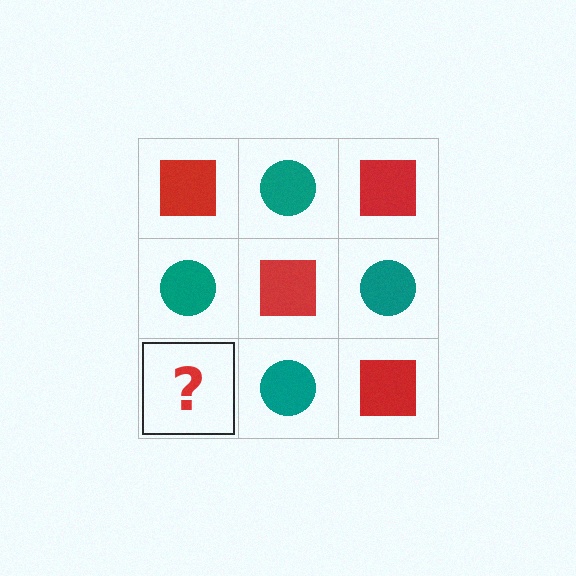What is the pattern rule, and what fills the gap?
The rule is that it alternates red square and teal circle in a checkerboard pattern. The gap should be filled with a red square.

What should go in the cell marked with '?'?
The missing cell should contain a red square.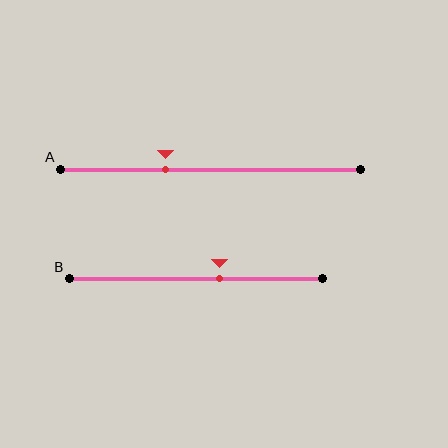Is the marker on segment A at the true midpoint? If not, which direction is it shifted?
No, the marker on segment A is shifted to the left by about 15% of the segment length.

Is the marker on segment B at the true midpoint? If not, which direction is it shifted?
No, the marker on segment B is shifted to the right by about 10% of the segment length.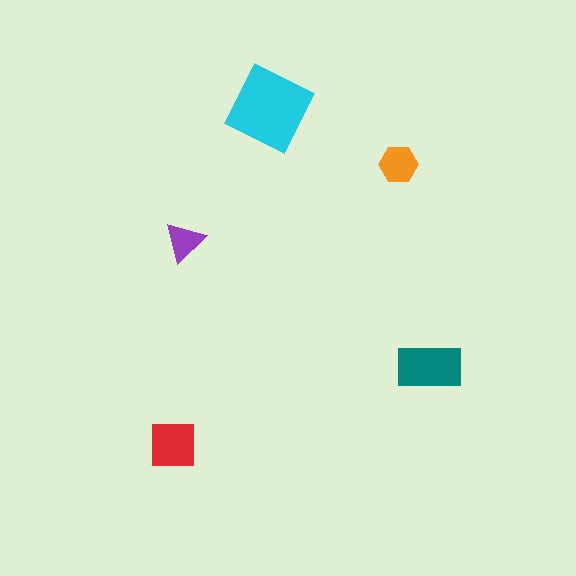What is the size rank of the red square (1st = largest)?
3rd.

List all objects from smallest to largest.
The purple triangle, the orange hexagon, the red square, the teal rectangle, the cyan diamond.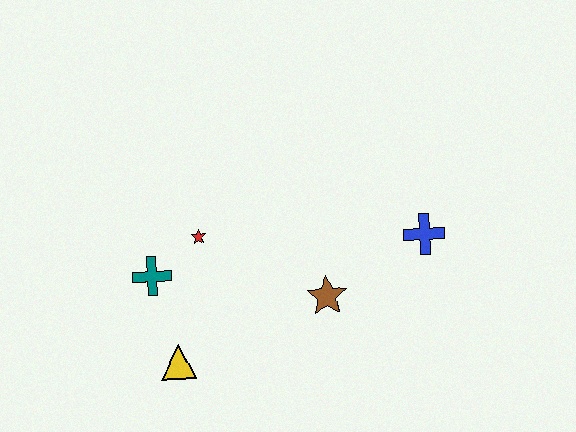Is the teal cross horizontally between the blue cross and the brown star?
No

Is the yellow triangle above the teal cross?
No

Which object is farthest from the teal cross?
The blue cross is farthest from the teal cross.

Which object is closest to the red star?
The teal cross is closest to the red star.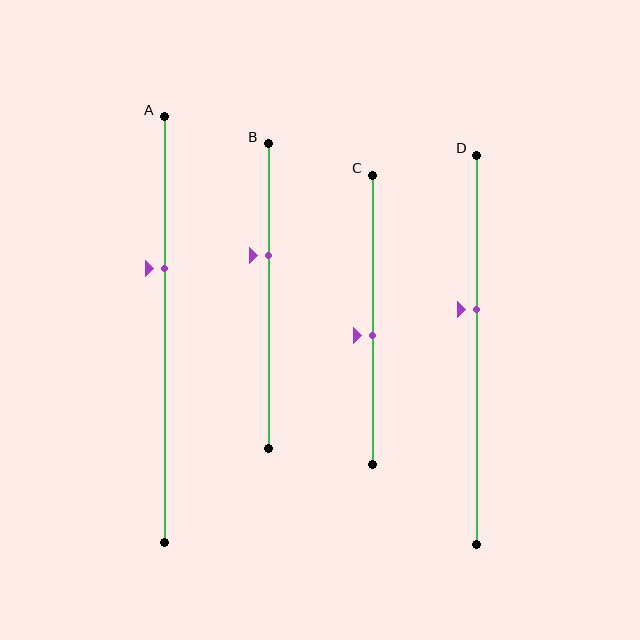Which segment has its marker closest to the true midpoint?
Segment C has its marker closest to the true midpoint.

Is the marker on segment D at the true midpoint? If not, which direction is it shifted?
No, the marker on segment D is shifted upward by about 10% of the segment length.